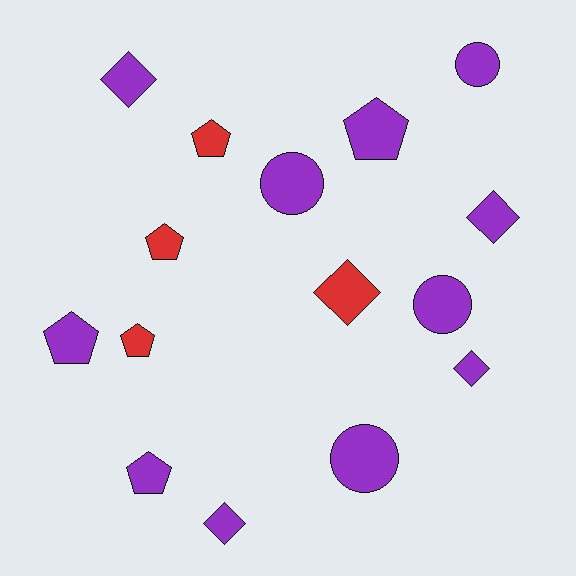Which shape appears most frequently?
Pentagon, with 6 objects.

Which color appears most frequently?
Purple, with 11 objects.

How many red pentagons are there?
There are 3 red pentagons.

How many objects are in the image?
There are 15 objects.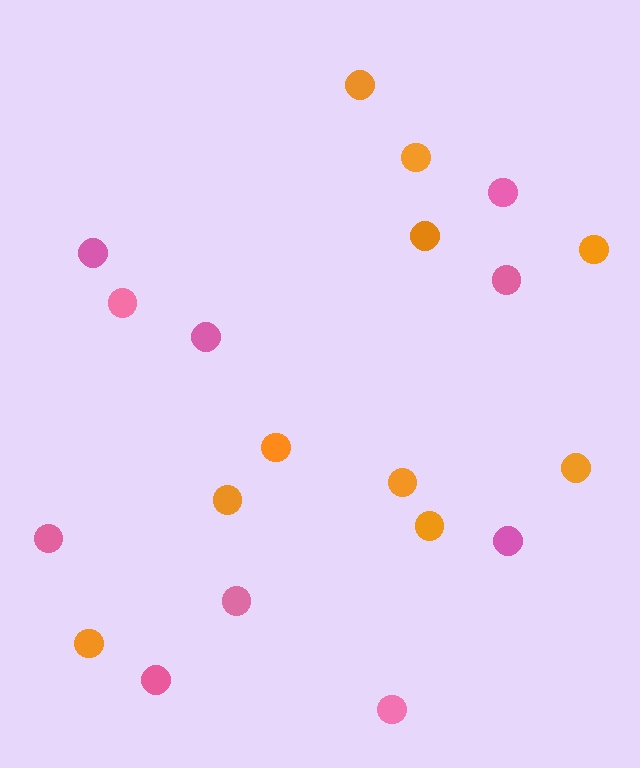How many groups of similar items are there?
There are 2 groups: one group of orange circles (10) and one group of pink circles (10).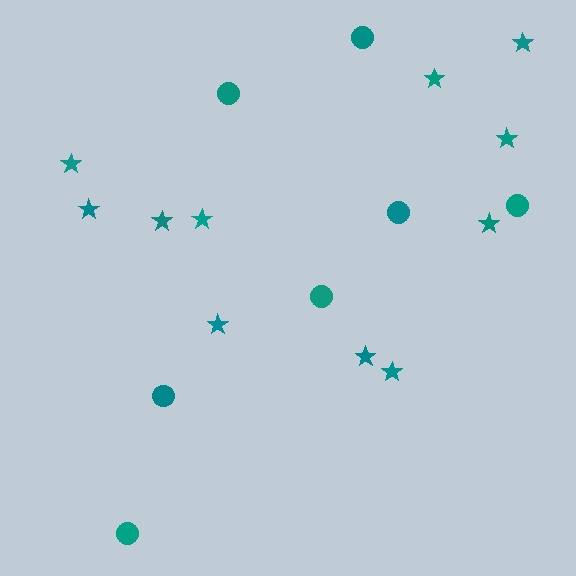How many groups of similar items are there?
There are 2 groups: one group of circles (7) and one group of stars (11).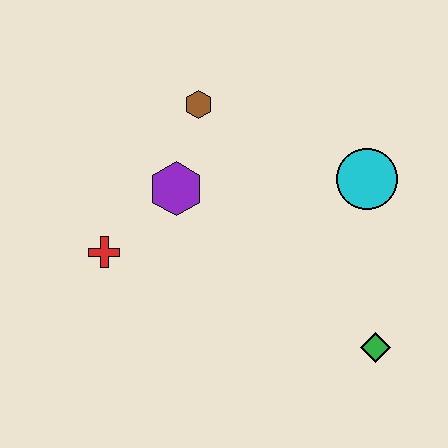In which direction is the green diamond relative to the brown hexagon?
The green diamond is below the brown hexagon.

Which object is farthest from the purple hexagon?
The green diamond is farthest from the purple hexagon.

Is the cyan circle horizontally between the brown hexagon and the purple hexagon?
No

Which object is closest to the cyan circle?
The green diamond is closest to the cyan circle.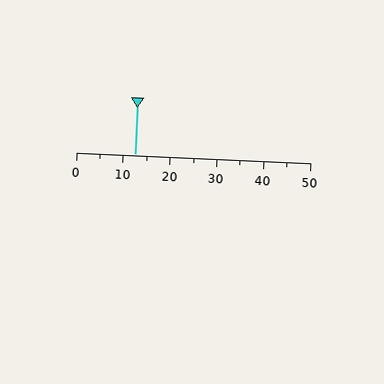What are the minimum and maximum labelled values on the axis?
The axis runs from 0 to 50.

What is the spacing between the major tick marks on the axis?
The major ticks are spaced 10 apart.